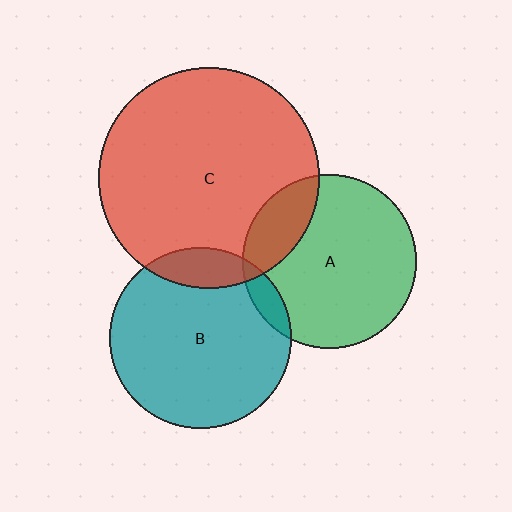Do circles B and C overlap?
Yes.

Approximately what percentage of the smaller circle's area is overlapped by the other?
Approximately 15%.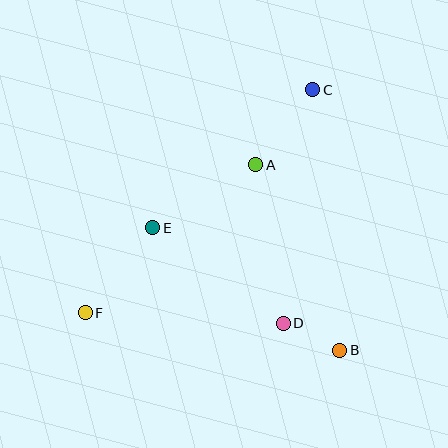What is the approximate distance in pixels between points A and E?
The distance between A and E is approximately 121 pixels.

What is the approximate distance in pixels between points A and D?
The distance between A and D is approximately 161 pixels.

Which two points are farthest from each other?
Points C and F are farthest from each other.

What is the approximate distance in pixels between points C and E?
The distance between C and E is approximately 211 pixels.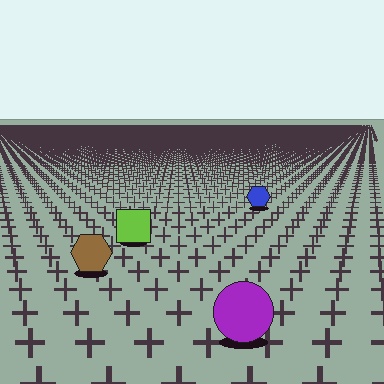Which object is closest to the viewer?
The purple circle is closest. The texture marks near it are larger and more spread out.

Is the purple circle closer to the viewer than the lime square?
Yes. The purple circle is closer — you can tell from the texture gradient: the ground texture is coarser near it.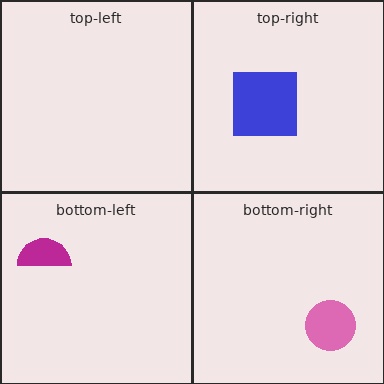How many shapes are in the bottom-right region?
1.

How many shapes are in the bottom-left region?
1.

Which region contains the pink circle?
The bottom-right region.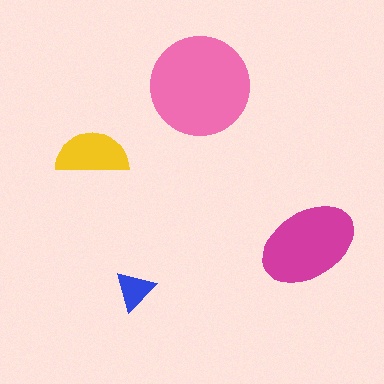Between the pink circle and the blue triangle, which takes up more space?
The pink circle.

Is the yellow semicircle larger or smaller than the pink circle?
Smaller.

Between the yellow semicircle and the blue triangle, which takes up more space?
The yellow semicircle.